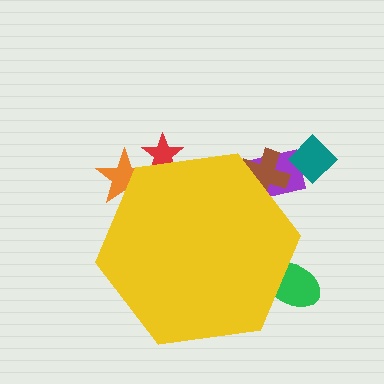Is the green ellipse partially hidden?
Yes, the green ellipse is partially hidden behind the yellow hexagon.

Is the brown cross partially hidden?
Yes, the brown cross is partially hidden behind the yellow hexagon.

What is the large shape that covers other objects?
A yellow hexagon.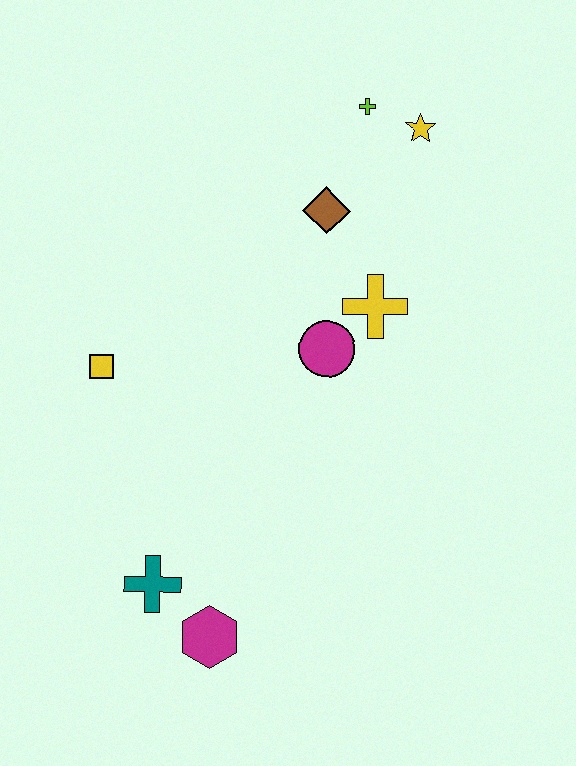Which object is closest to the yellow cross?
The magenta circle is closest to the yellow cross.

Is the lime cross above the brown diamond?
Yes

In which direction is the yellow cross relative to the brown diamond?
The yellow cross is below the brown diamond.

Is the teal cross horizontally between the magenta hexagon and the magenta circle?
No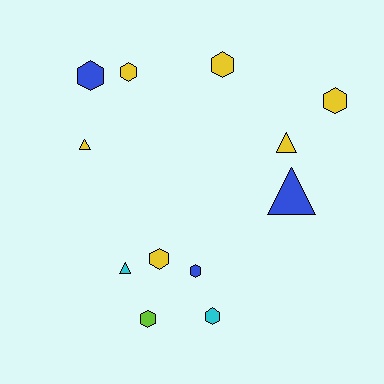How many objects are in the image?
There are 12 objects.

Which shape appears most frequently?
Hexagon, with 8 objects.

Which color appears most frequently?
Yellow, with 6 objects.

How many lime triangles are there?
There are no lime triangles.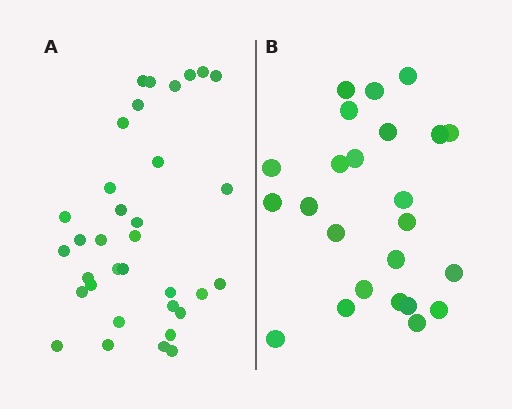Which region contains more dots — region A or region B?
Region A (the left region) has more dots.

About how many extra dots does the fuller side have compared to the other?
Region A has roughly 10 or so more dots than region B.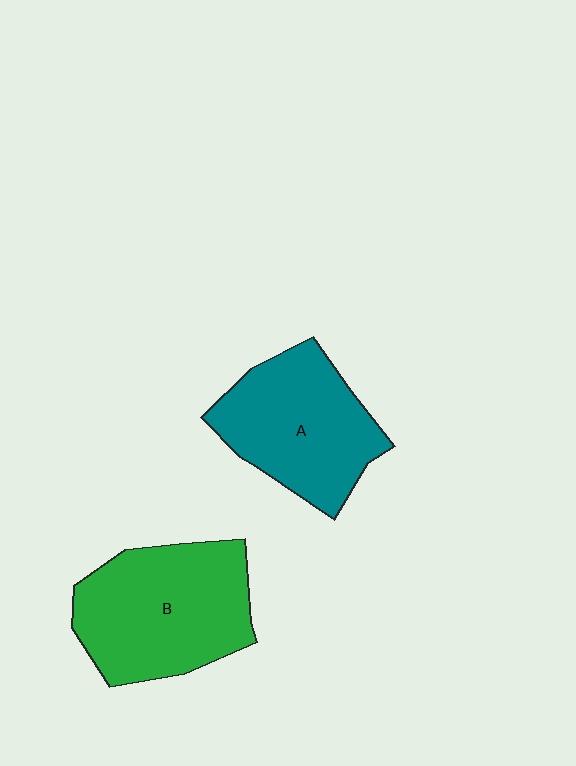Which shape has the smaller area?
Shape A (teal).